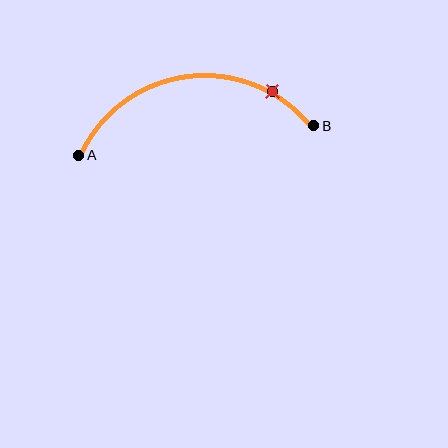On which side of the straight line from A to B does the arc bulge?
The arc bulges above the straight line connecting A and B.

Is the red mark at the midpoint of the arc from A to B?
No. The red mark lies on the arc but is closer to endpoint B. The arc midpoint would be at the point on the curve equidistant along the arc from both A and B.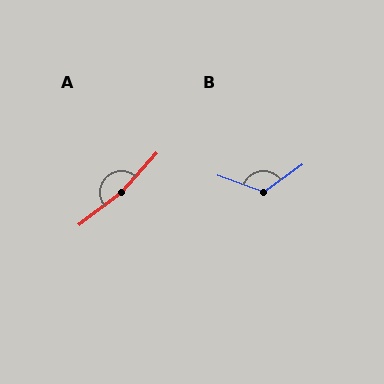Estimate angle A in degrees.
Approximately 170 degrees.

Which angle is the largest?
A, at approximately 170 degrees.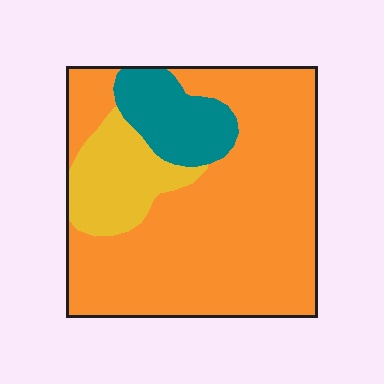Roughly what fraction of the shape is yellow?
Yellow covers around 15% of the shape.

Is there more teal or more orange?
Orange.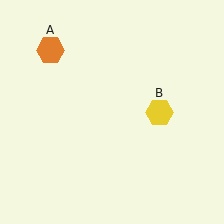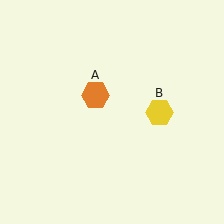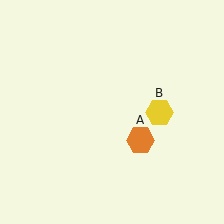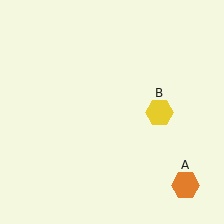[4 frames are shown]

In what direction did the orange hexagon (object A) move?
The orange hexagon (object A) moved down and to the right.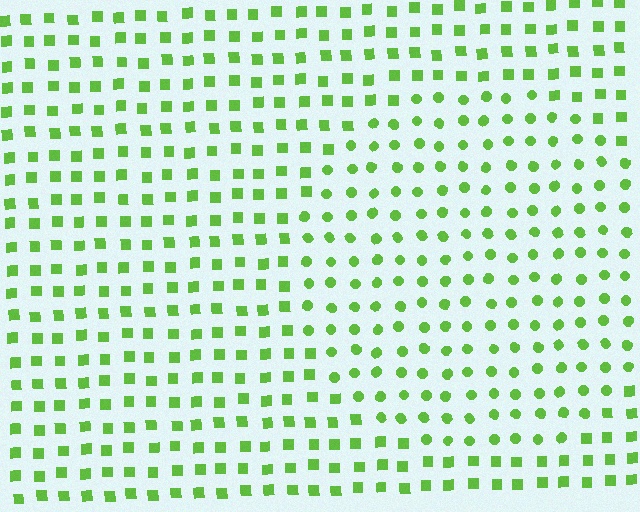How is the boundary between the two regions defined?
The boundary is defined by a change in element shape: circles inside vs. squares outside. All elements share the same color and spacing.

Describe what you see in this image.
The image is filled with small lime elements arranged in a uniform grid. A circle-shaped region contains circles, while the surrounding area contains squares. The boundary is defined purely by the change in element shape.